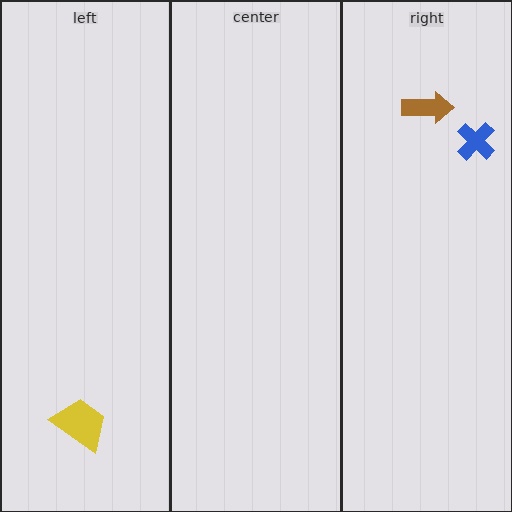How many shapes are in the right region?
2.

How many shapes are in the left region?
1.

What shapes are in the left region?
The yellow trapezoid.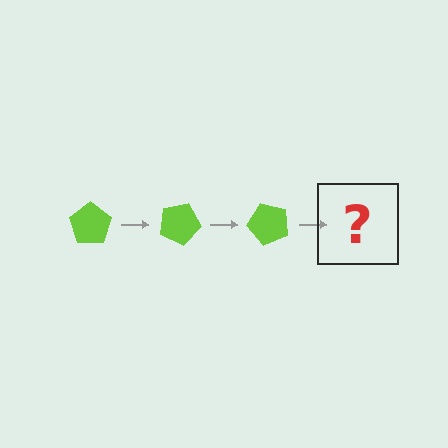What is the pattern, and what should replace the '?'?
The pattern is that the pentagon rotates 25 degrees each step. The '?' should be a lime pentagon rotated 75 degrees.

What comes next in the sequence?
The next element should be a lime pentagon rotated 75 degrees.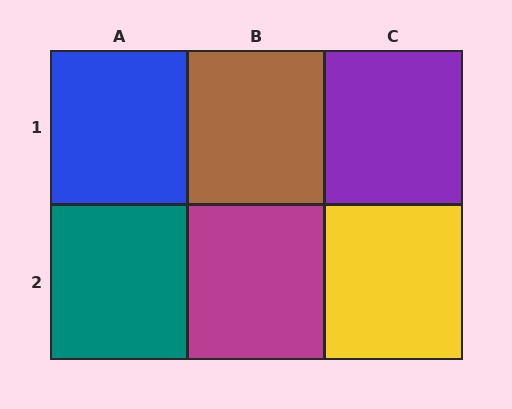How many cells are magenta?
1 cell is magenta.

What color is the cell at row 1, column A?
Blue.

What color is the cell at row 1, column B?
Brown.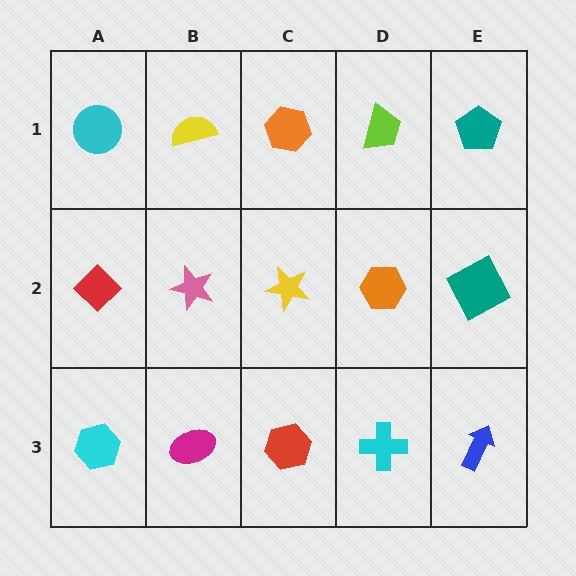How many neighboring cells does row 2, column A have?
3.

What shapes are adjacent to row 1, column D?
An orange hexagon (row 2, column D), an orange hexagon (row 1, column C), a teal pentagon (row 1, column E).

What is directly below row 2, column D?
A cyan cross.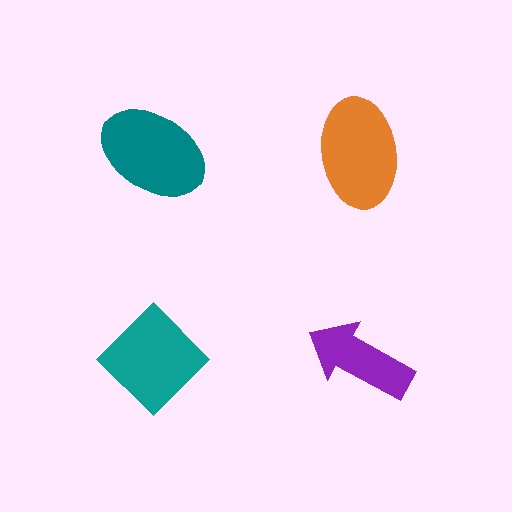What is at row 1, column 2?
An orange ellipse.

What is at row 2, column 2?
A purple arrow.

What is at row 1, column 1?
A teal ellipse.